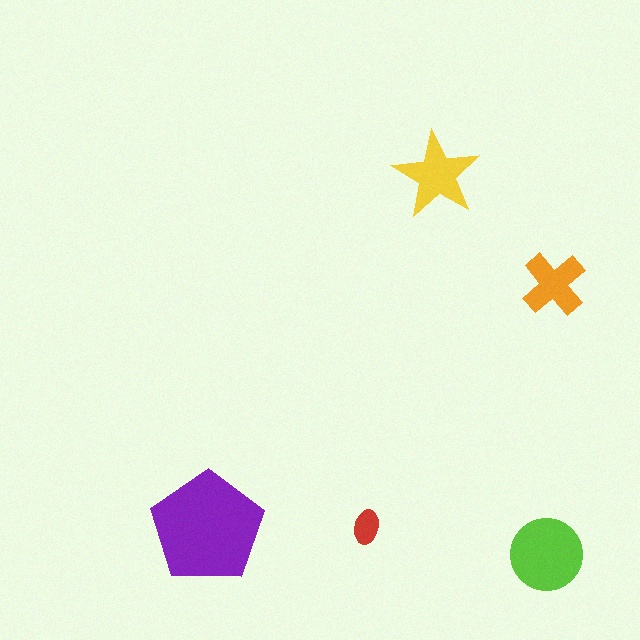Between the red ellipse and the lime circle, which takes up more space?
The lime circle.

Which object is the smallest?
The red ellipse.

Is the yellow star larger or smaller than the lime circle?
Smaller.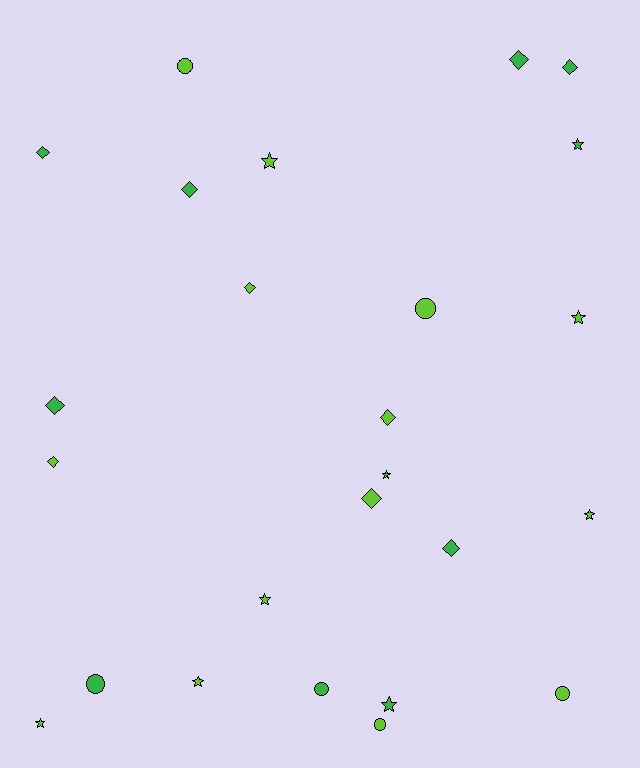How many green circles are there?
There are 2 green circles.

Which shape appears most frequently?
Diamond, with 10 objects.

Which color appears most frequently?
Lime, with 14 objects.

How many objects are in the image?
There are 25 objects.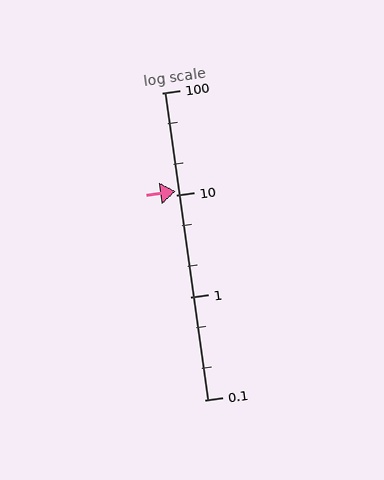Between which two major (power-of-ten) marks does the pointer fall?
The pointer is between 10 and 100.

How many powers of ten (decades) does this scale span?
The scale spans 3 decades, from 0.1 to 100.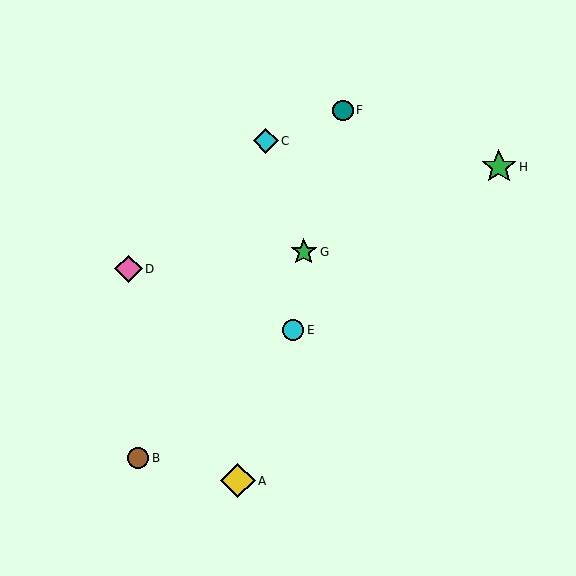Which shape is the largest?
The green star (labeled H) is the largest.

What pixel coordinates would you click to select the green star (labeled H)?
Click at (499, 167) to select the green star H.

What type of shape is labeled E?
Shape E is a cyan circle.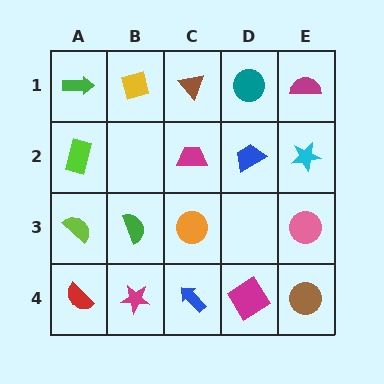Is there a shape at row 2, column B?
No, that cell is empty.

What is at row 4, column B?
A magenta star.